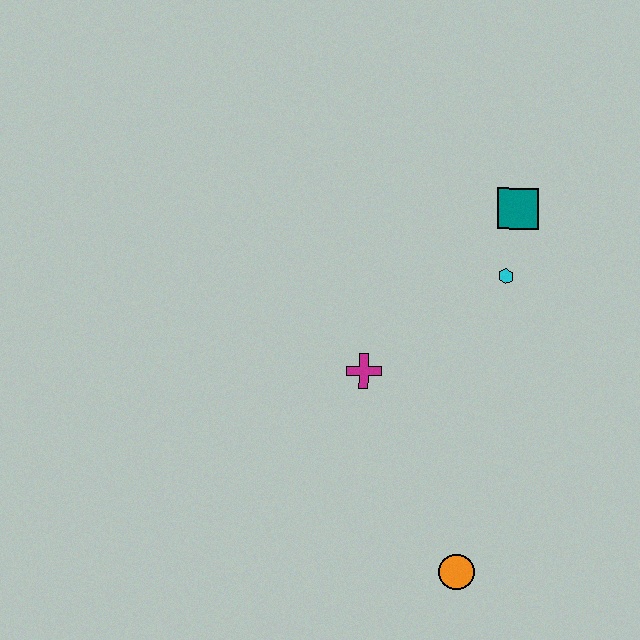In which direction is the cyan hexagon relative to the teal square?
The cyan hexagon is below the teal square.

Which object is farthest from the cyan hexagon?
The orange circle is farthest from the cyan hexagon.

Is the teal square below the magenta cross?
No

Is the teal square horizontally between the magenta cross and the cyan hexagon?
No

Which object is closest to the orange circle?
The magenta cross is closest to the orange circle.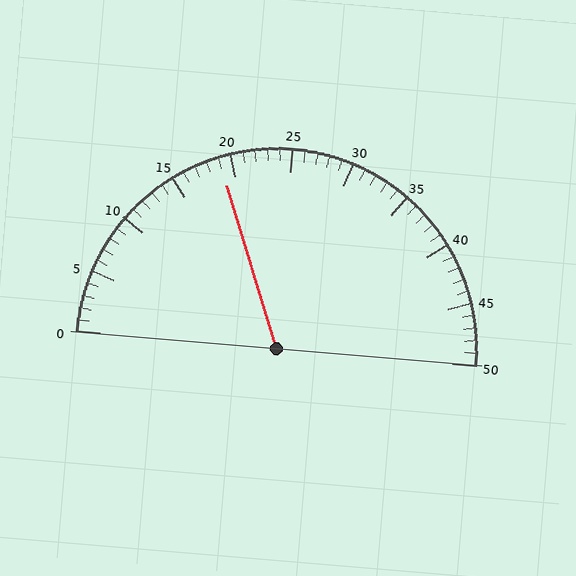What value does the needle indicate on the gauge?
The needle indicates approximately 19.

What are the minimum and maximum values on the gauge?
The gauge ranges from 0 to 50.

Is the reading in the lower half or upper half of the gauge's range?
The reading is in the lower half of the range (0 to 50).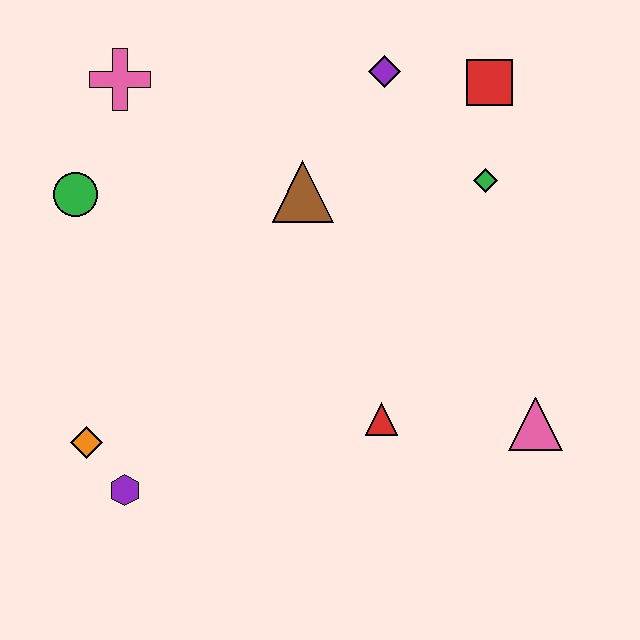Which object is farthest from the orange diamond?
The red square is farthest from the orange diamond.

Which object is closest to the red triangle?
The pink triangle is closest to the red triangle.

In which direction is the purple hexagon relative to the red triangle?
The purple hexagon is to the left of the red triangle.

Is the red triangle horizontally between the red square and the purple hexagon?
Yes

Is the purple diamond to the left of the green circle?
No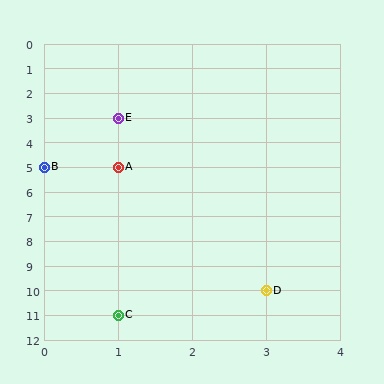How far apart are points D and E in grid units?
Points D and E are 2 columns and 7 rows apart (about 7.3 grid units diagonally).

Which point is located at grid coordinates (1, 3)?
Point E is at (1, 3).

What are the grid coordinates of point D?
Point D is at grid coordinates (3, 10).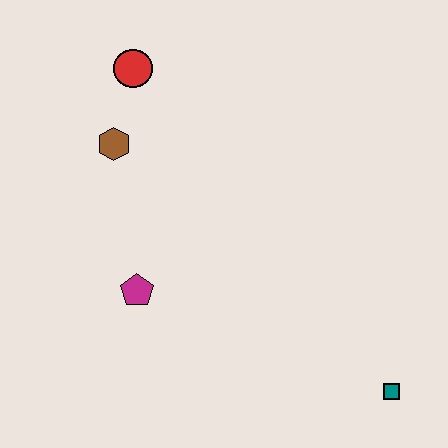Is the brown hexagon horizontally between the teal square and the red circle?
No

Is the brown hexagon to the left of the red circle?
Yes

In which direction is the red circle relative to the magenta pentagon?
The red circle is above the magenta pentagon.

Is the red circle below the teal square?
No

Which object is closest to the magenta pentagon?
The brown hexagon is closest to the magenta pentagon.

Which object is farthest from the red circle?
The teal square is farthest from the red circle.